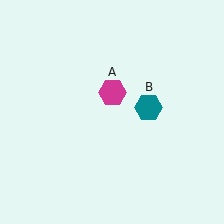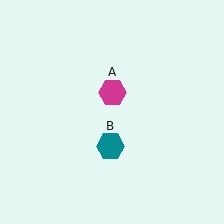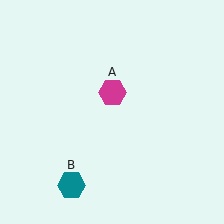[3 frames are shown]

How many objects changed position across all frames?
1 object changed position: teal hexagon (object B).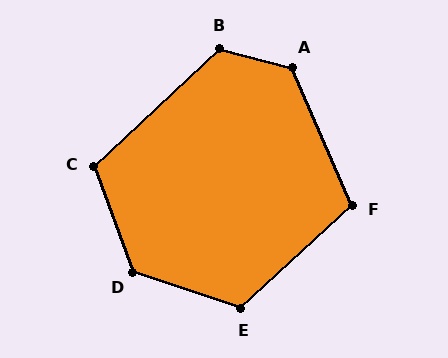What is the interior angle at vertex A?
Approximately 128 degrees (obtuse).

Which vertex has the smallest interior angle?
F, at approximately 109 degrees.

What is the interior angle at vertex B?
Approximately 122 degrees (obtuse).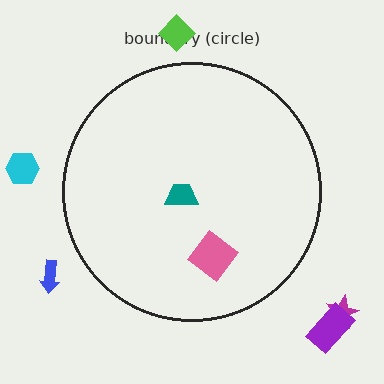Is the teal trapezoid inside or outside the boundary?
Inside.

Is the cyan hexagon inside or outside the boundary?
Outside.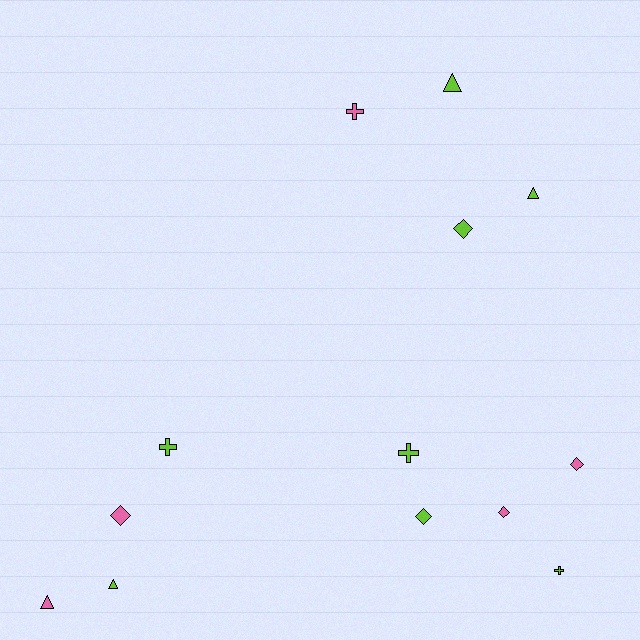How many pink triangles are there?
There is 1 pink triangle.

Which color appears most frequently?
Lime, with 8 objects.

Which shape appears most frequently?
Diamond, with 5 objects.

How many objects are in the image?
There are 13 objects.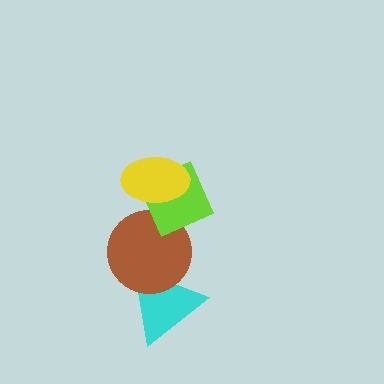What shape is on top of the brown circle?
The lime diamond is on top of the brown circle.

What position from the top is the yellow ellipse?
The yellow ellipse is 1st from the top.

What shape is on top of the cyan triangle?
The brown circle is on top of the cyan triangle.